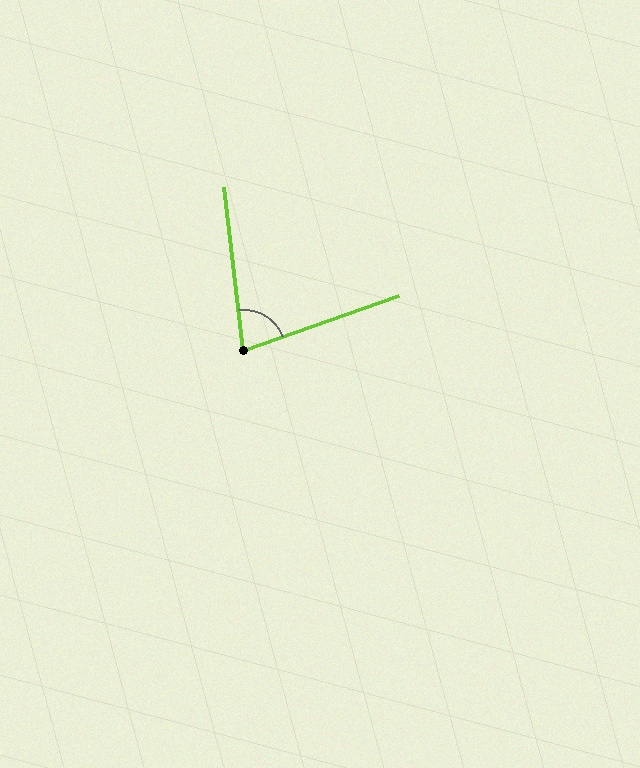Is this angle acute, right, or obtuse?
It is acute.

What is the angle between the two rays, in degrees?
Approximately 77 degrees.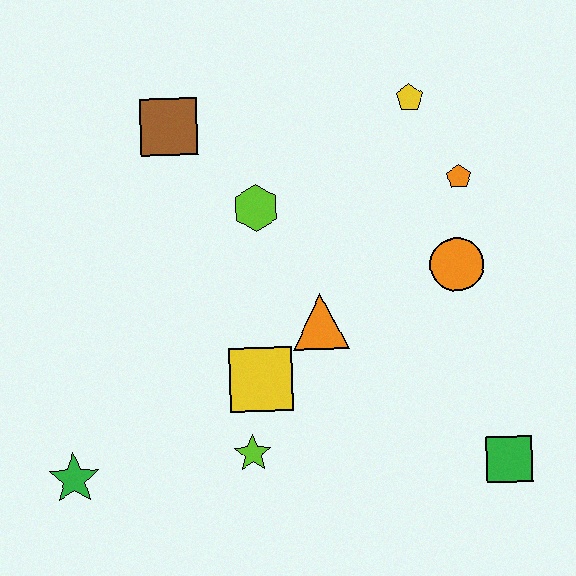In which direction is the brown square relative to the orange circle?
The brown square is to the left of the orange circle.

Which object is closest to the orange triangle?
The yellow square is closest to the orange triangle.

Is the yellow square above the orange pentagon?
No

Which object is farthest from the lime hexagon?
The green square is farthest from the lime hexagon.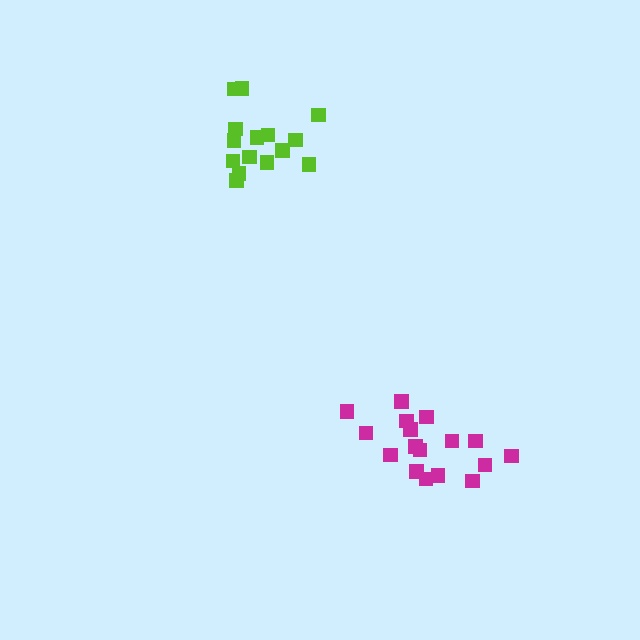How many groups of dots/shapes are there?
There are 2 groups.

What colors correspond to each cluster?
The clusters are colored: magenta, lime.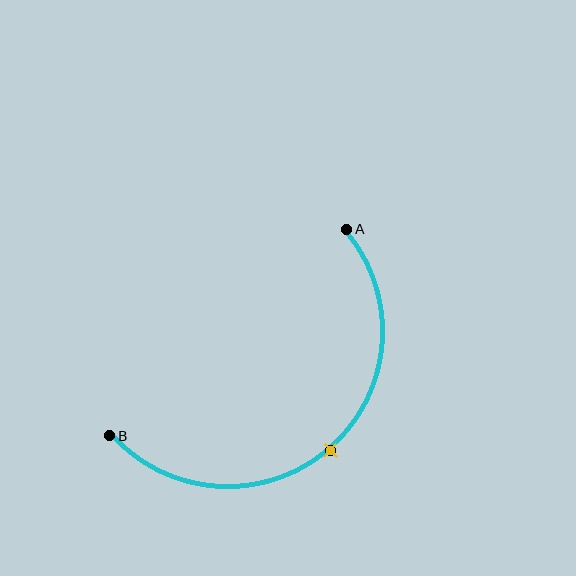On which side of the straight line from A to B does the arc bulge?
The arc bulges below and to the right of the straight line connecting A and B.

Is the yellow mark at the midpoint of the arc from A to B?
Yes. The yellow mark lies on the arc at equal arc-length from both A and B — it is the arc midpoint.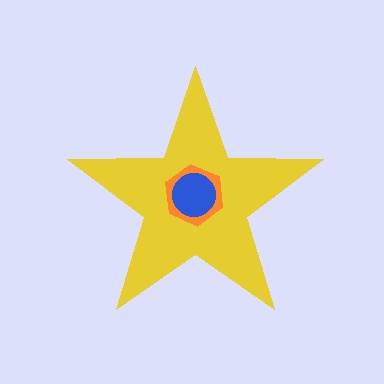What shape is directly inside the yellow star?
The orange hexagon.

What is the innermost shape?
The blue circle.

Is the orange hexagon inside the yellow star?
Yes.